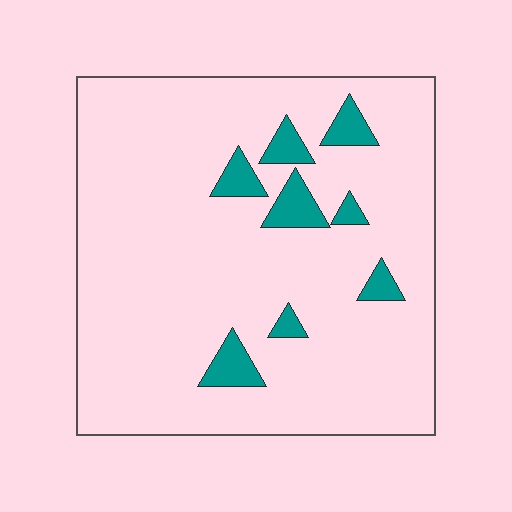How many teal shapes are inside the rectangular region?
8.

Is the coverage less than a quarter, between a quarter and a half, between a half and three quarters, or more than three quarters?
Less than a quarter.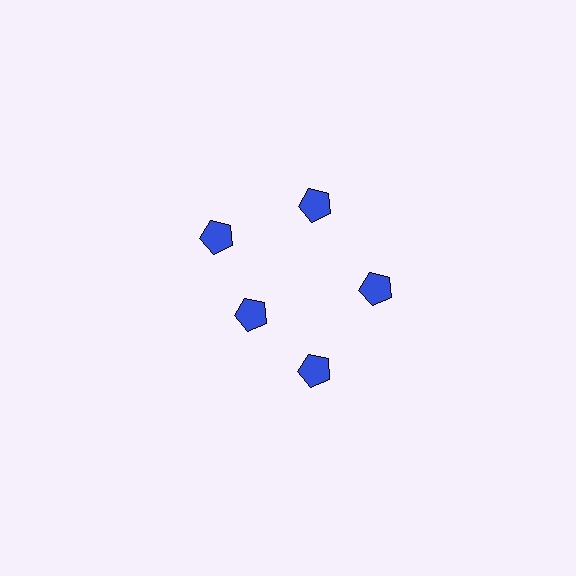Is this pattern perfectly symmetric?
No. The 5 blue pentagons are arranged in a ring, but one element near the 8 o'clock position is pulled inward toward the center, breaking the 5-fold rotational symmetry.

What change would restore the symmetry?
The symmetry would be restored by moving it outward, back onto the ring so that all 5 pentagons sit at equal angles and equal distance from the center.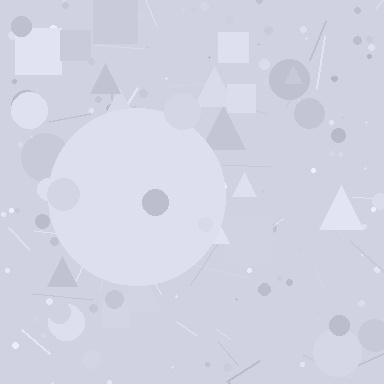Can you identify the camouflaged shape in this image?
The camouflaged shape is a circle.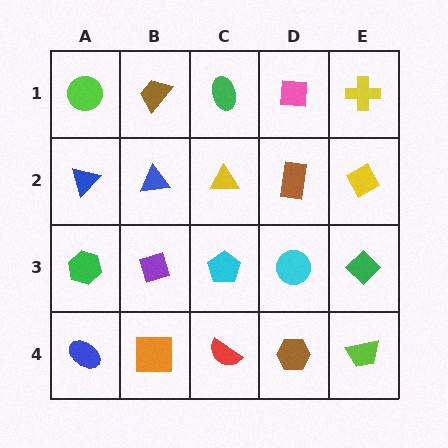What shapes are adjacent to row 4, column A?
A green hexagon (row 3, column A), an orange square (row 4, column B).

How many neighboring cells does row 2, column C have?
4.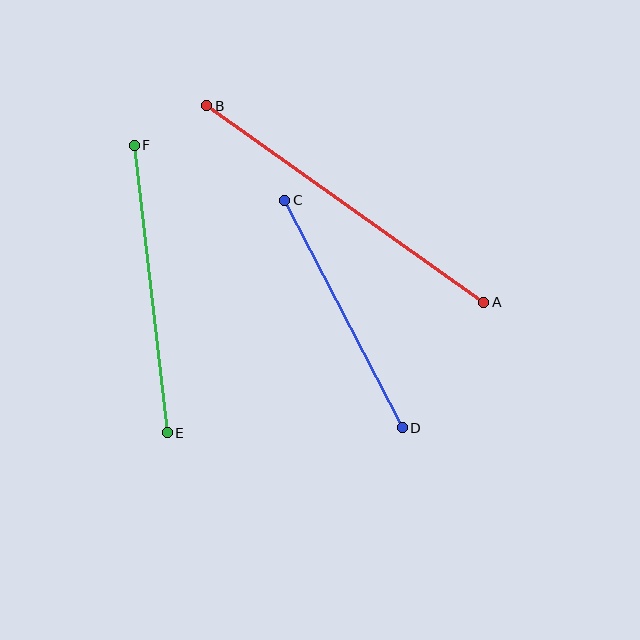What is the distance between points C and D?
The distance is approximately 256 pixels.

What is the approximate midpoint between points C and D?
The midpoint is at approximately (343, 314) pixels.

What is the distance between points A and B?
The distance is approximately 339 pixels.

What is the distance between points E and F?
The distance is approximately 289 pixels.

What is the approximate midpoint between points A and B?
The midpoint is at approximately (345, 204) pixels.